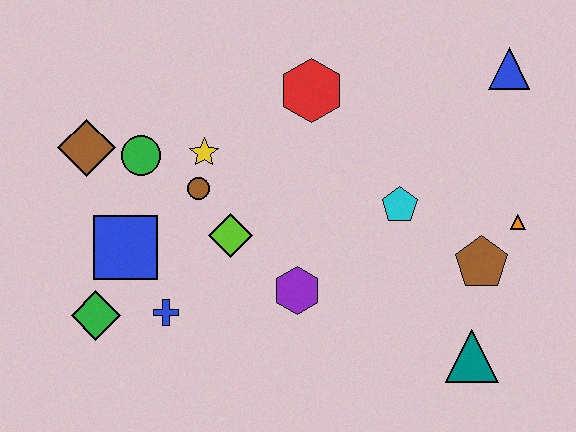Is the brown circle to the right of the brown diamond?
Yes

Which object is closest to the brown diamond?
The green circle is closest to the brown diamond.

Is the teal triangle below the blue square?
Yes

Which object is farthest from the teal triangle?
The brown diamond is farthest from the teal triangle.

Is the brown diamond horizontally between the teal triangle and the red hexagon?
No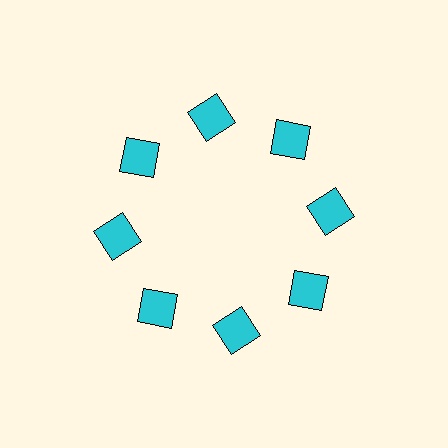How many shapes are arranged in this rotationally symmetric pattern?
There are 8 shapes, arranged in 8 groups of 1.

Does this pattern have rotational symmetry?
Yes, this pattern has 8-fold rotational symmetry. It looks the same after rotating 45 degrees around the center.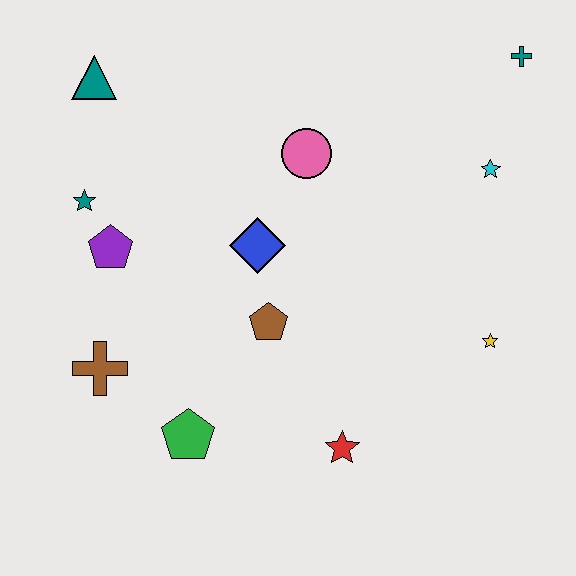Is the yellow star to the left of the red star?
No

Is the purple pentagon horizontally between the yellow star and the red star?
No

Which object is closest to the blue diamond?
The brown pentagon is closest to the blue diamond.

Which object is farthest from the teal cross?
The brown cross is farthest from the teal cross.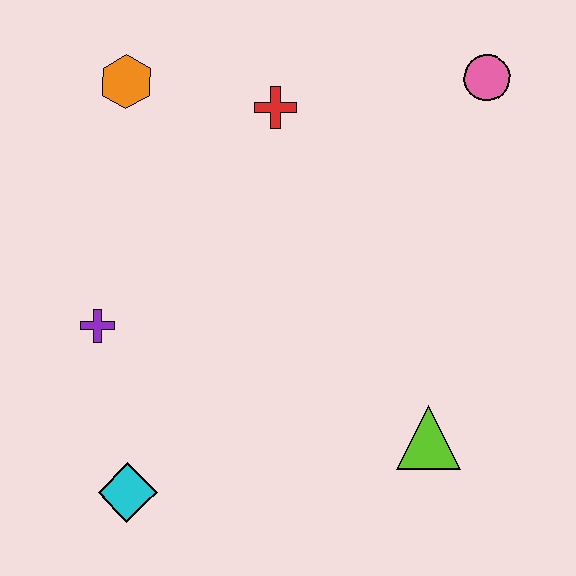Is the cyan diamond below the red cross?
Yes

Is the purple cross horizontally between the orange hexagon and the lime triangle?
No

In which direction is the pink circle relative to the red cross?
The pink circle is to the right of the red cross.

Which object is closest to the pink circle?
The red cross is closest to the pink circle.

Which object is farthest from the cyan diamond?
The pink circle is farthest from the cyan diamond.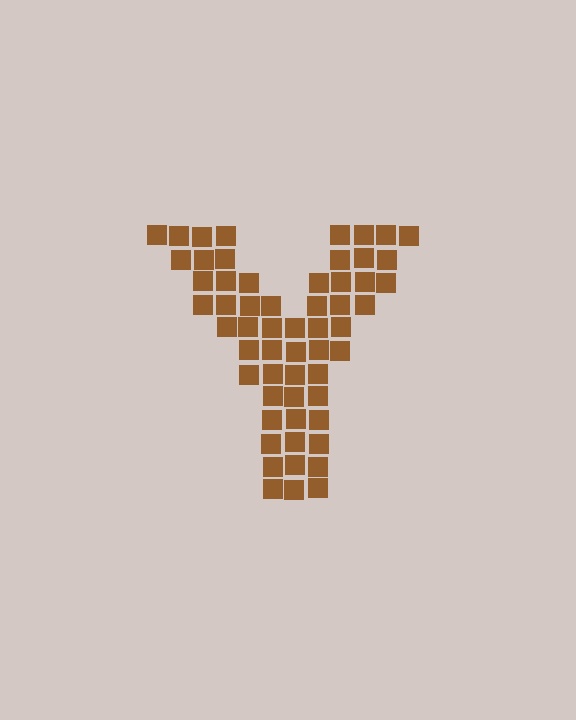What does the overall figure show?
The overall figure shows the letter Y.